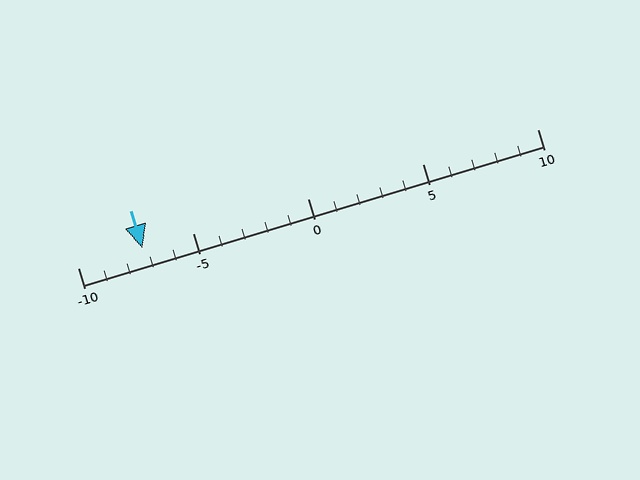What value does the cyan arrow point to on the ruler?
The cyan arrow points to approximately -7.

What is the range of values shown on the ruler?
The ruler shows values from -10 to 10.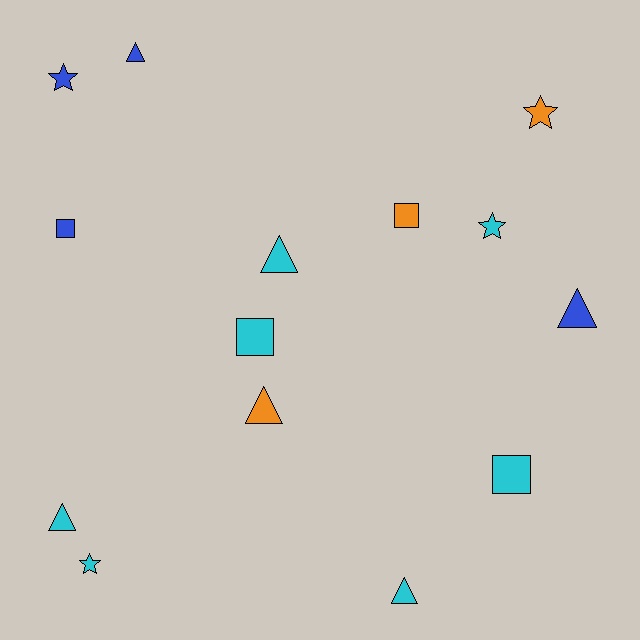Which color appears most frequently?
Cyan, with 7 objects.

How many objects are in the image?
There are 14 objects.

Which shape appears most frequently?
Triangle, with 6 objects.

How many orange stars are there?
There is 1 orange star.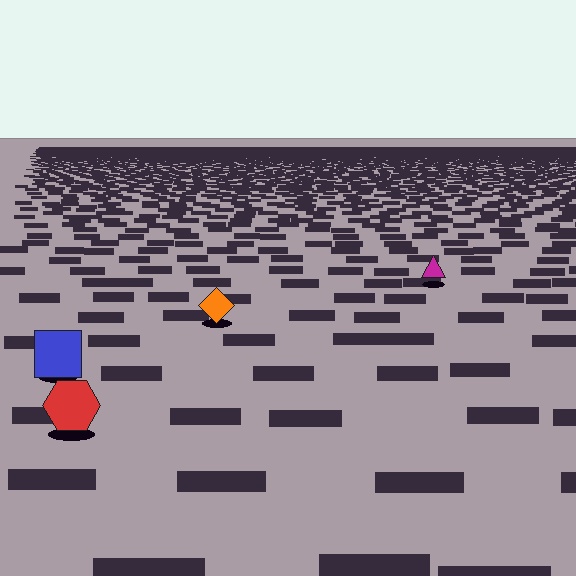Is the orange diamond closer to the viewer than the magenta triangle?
Yes. The orange diamond is closer — you can tell from the texture gradient: the ground texture is coarser near it.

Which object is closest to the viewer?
The red hexagon is closest. The texture marks near it are larger and more spread out.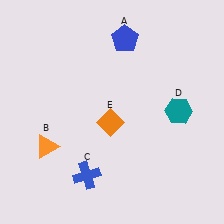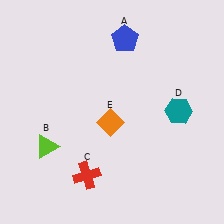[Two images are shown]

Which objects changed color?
B changed from orange to lime. C changed from blue to red.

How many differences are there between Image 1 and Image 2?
There are 2 differences between the two images.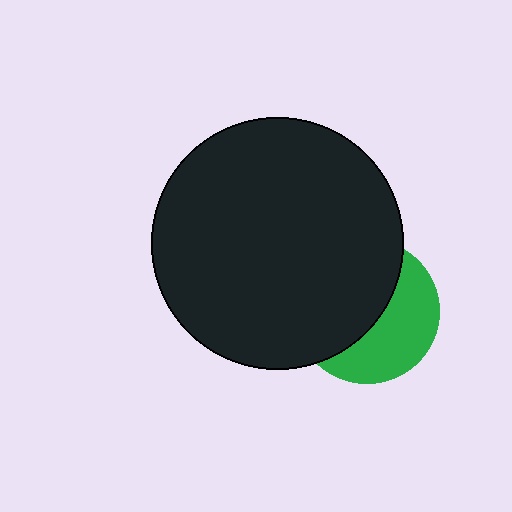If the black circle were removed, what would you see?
You would see the complete green circle.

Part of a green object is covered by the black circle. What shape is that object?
It is a circle.